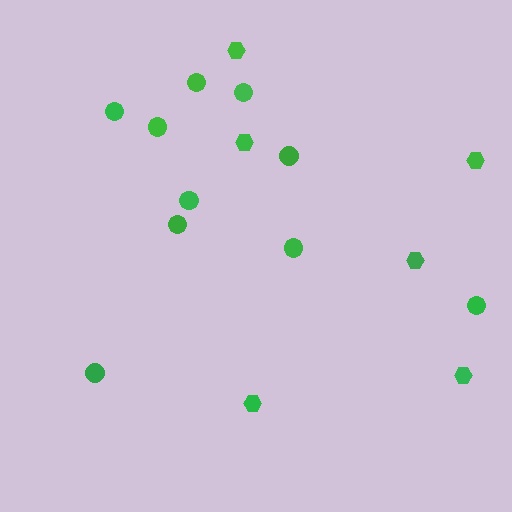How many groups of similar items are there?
There are 2 groups: one group of circles (10) and one group of hexagons (6).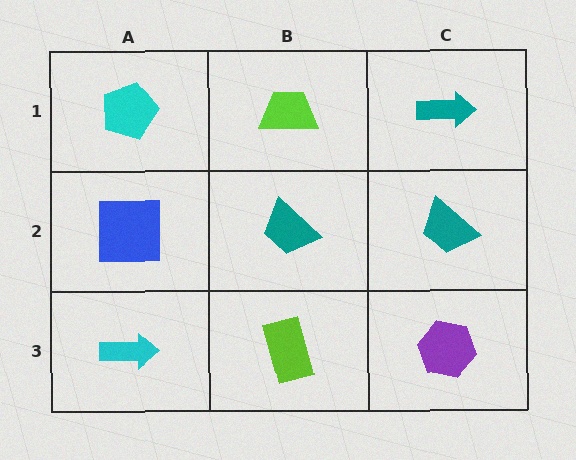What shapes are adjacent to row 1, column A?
A blue square (row 2, column A), a lime trapezoid (row 1, column B).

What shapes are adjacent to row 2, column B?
A lime trapezoid (row 1, column B), a lime rectangle (row 3, column B), a blue square (row 2, column A), a teal trapezoid (row 2, column C).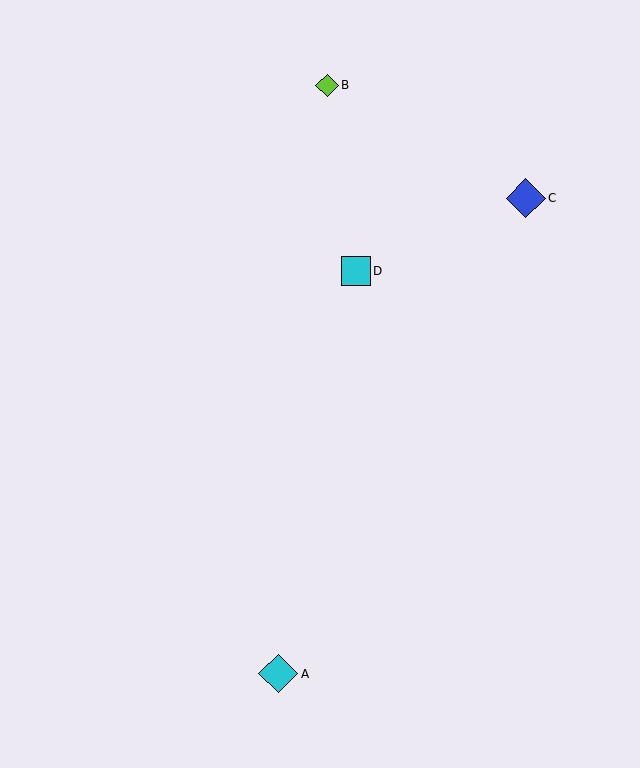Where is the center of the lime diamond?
The center of the lime diamond is at (327, 85).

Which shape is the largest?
The blue diamond (labeled C) is the largest.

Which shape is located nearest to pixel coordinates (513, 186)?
The blue diamond (labeled C) at (526, 198) is nearest to that location.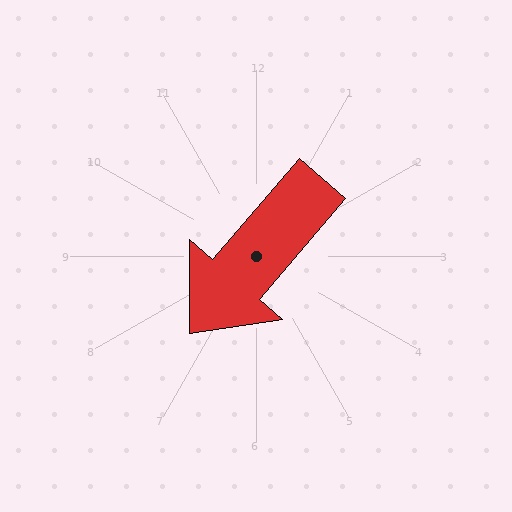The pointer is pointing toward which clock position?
Roughly 7 o'clock.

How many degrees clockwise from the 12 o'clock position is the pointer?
Approximately 221 degrees.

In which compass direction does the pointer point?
Southwest.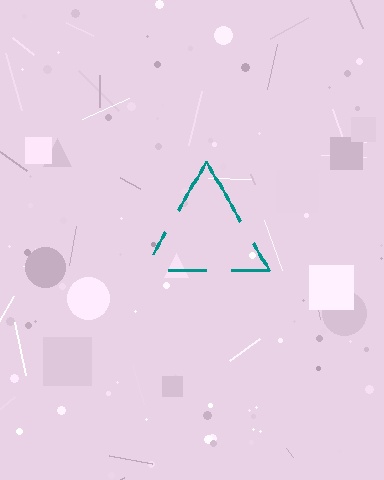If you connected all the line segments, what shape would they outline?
They would outline a triangle.